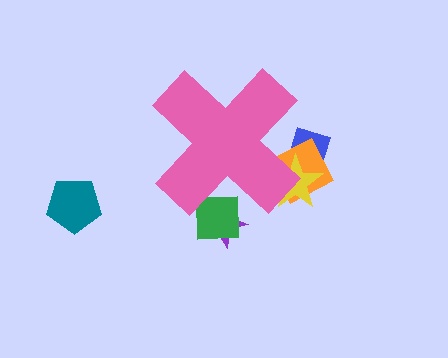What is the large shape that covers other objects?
A pink cross.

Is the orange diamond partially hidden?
Yes, the orange diamond is partially hidden behind the pink cross.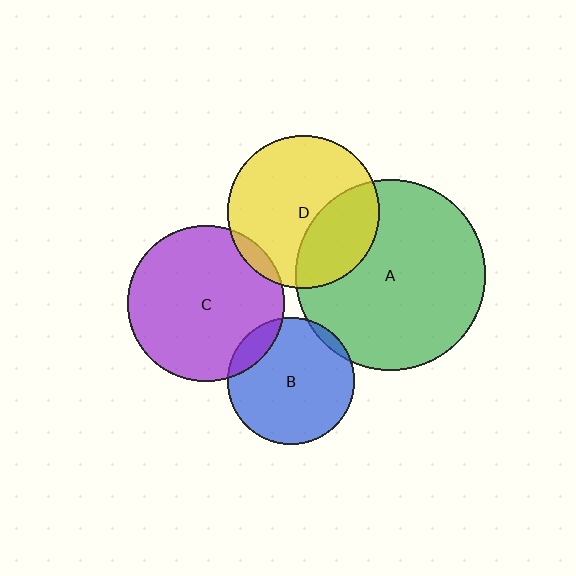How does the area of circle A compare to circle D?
Approximately 1.6 times.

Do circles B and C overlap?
Yes.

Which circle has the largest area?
Circle A (green).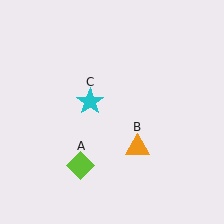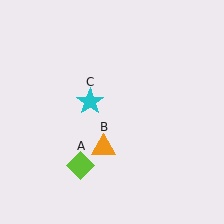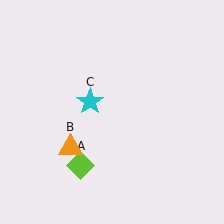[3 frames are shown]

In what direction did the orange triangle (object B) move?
The orange triangle (object B) moved left.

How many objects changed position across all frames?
1 object changed position: orange triangle (object B).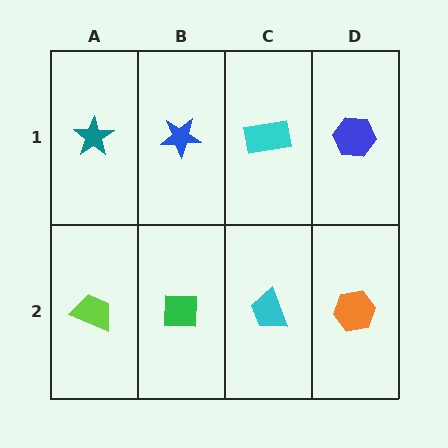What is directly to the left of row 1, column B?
A teal star.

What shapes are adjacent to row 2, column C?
A cyan rectangle (row 1, column C), a green square (row 2, column B), an orange hexagon (row 2, column D).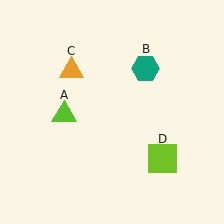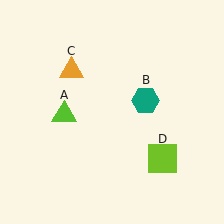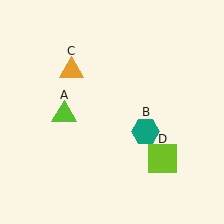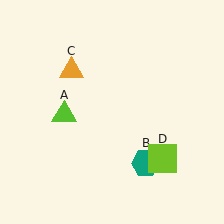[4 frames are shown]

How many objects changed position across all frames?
1 object changed position: teal hexagon (object B).